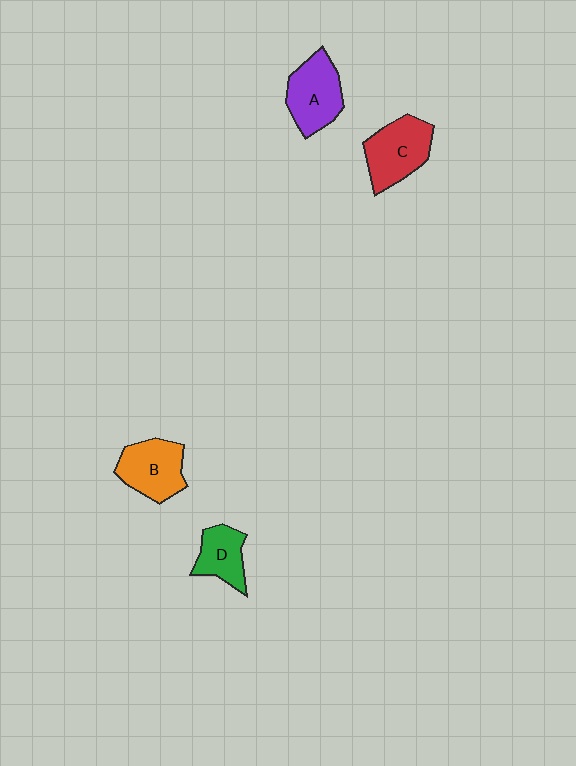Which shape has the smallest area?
Shape D (green).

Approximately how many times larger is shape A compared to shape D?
Approximately 1.4 times.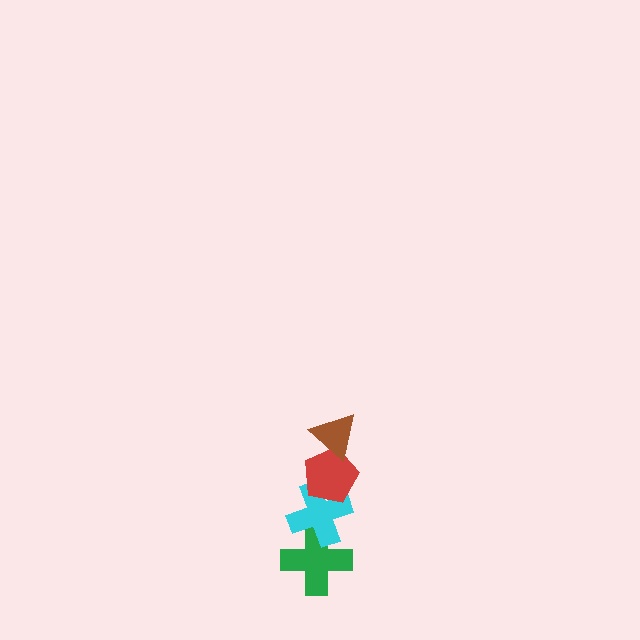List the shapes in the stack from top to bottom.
From top to bottom: the brown triangle, the red pentagon, the cyan cross, the green cross.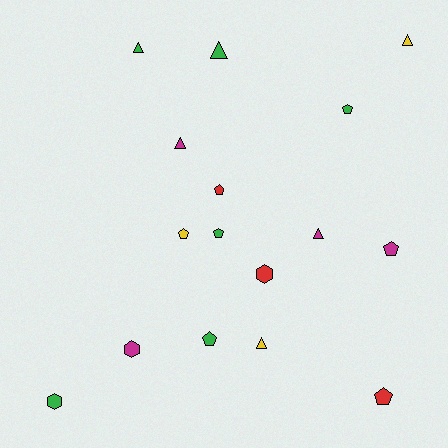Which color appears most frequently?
Green, with 6 objects.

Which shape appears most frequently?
Pentagon, with 7 objects.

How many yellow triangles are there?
There are 2 yellow triangles.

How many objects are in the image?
There are 16 objects.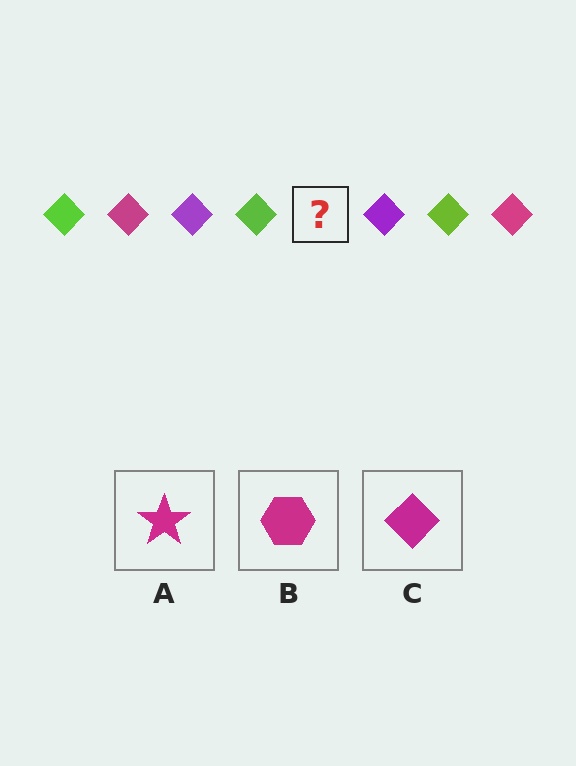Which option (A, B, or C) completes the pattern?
C.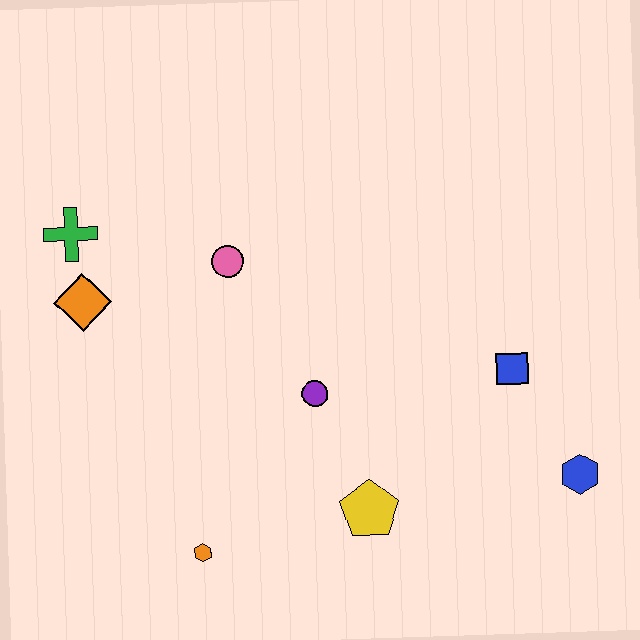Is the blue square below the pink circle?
Yes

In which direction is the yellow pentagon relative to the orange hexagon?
The yellow pentagon is to the right of the orange hexagon.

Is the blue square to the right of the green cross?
Yes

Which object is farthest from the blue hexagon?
The green cross is farthest from the blue hexagon.